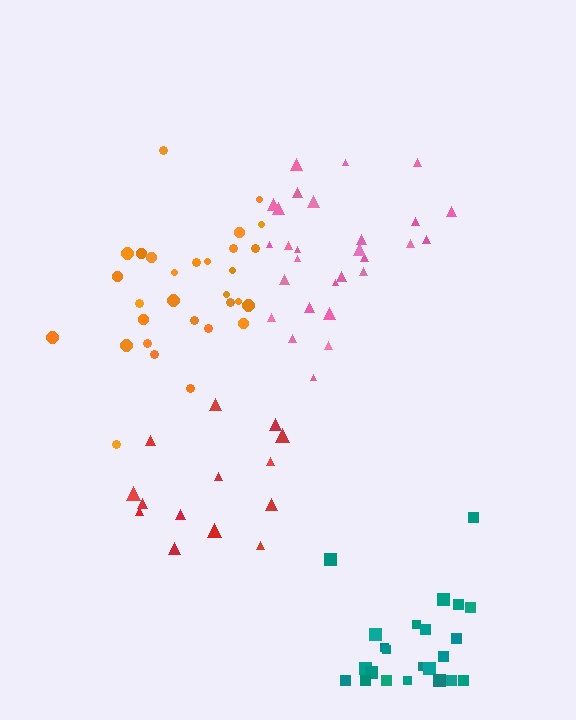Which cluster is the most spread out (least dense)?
Red.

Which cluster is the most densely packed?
Pink.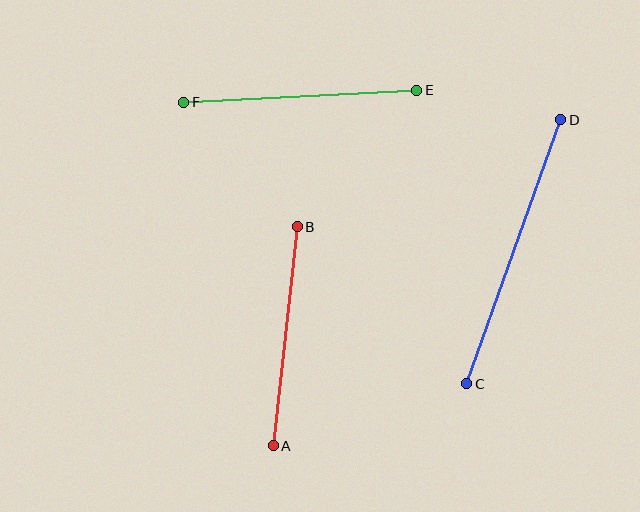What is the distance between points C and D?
The distance is approximately 280 pixels.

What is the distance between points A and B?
The distance is approximately 220 pixels.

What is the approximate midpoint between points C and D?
The midpoint is at approximately (514, 252) pixels.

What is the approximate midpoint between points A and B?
The midpoint is at approximately (285, 336) pixels.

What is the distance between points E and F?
The distance is approximately 233 pixels.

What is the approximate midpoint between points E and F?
The midpoint is at approximately (300, 96) pixels.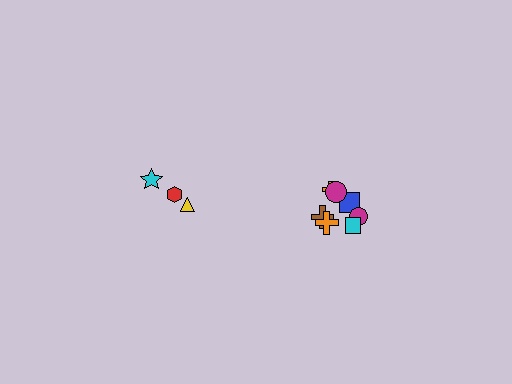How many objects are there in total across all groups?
There are 10 objects.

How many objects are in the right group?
There are 7 objects.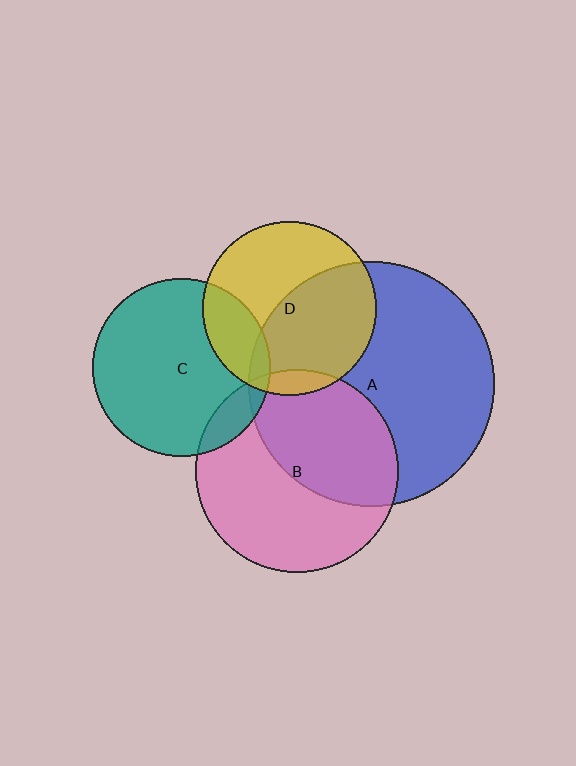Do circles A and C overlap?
Yes.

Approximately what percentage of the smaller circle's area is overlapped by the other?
Approximately 5%.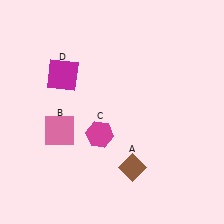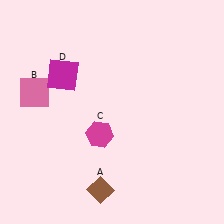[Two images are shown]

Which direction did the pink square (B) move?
The pink square (B) moved up.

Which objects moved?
The objects that moved are: the brown diamond (A), the pink square (B).